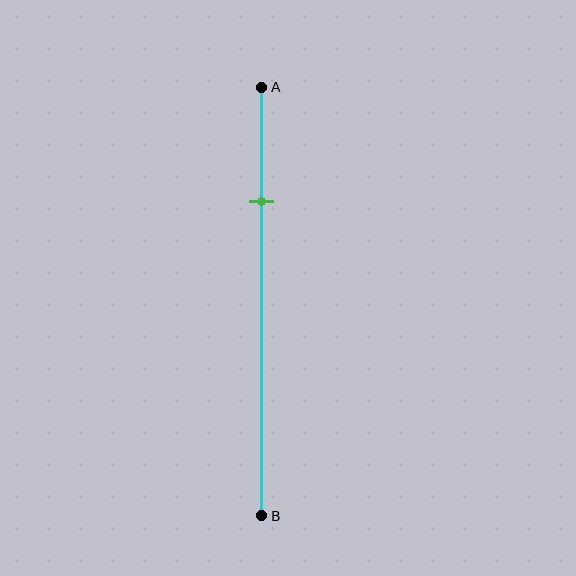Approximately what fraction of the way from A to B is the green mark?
The green mark is approximately 25% of the way from A to B.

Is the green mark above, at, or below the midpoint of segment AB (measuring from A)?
The green mark is above the midpoint of segment AB.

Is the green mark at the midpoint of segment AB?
No, the mark is at about 25% from A, not at the 50% midpoint.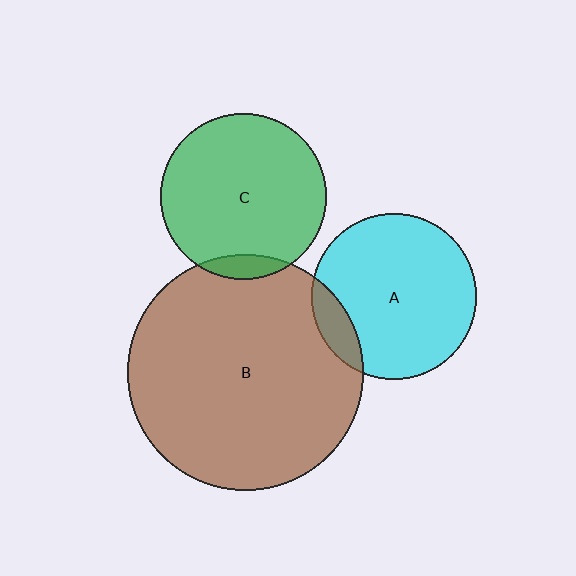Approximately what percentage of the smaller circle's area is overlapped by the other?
Approximately 5%.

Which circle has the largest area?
Circle B (brown).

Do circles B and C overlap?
Yes.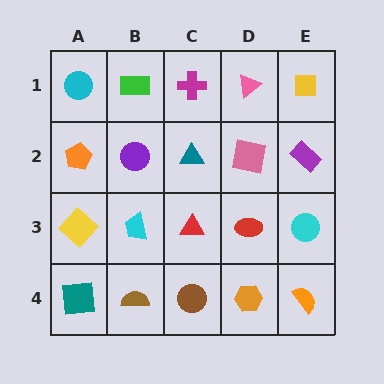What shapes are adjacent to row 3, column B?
A purple circle (row 2, column B), a brown semicircle (row 4, column B), a yellow diamond (row 3, column A), a red triangle (row 3, column C).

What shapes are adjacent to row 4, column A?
A yellow diamond (row 3, column A), a brown semicircle (row 4, column B).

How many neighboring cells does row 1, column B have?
3.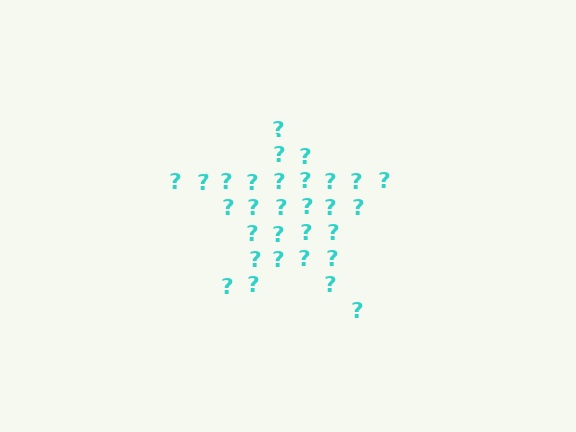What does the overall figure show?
The overall figure shows a star.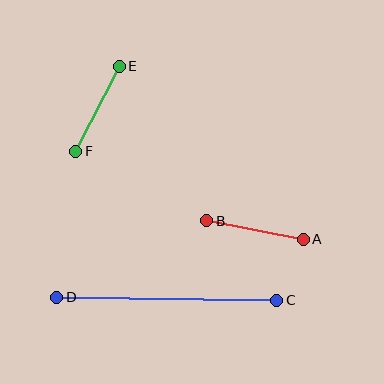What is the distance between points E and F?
The distance is approximately 95 pixels.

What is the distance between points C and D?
The distance is approximately 220 pixels.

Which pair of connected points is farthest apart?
Points C and D are farthest apart.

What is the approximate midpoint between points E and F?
The midpoint is at approximately (97, 109) pixels.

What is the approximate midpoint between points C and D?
The midpoint is at approximately (167, 299) pixels.